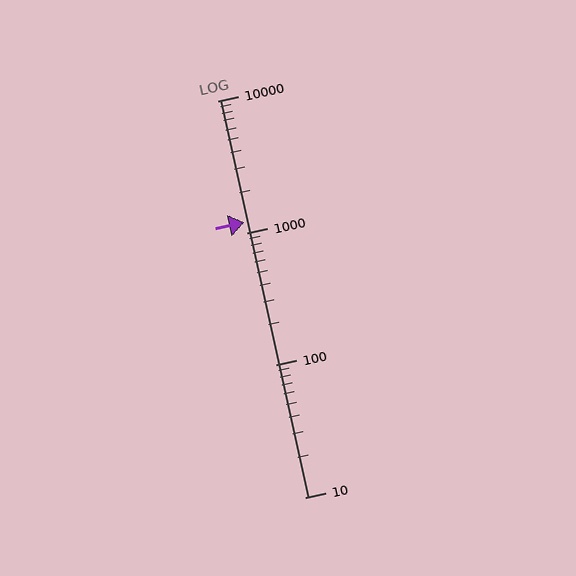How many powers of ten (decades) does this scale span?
The scale spans 3 decades, from 10 to 10000.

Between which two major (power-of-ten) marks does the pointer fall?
The pointer is between 1000 and 10000.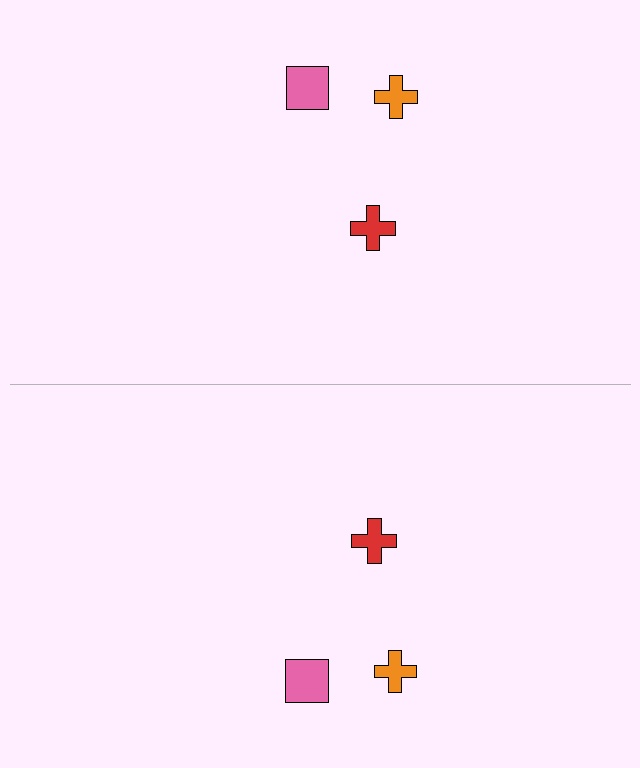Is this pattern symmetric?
Yes, this pattern has bilateral (reflection) symmetry.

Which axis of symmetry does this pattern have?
The pattern has a horizontal axis of symmetry running through the center of the image.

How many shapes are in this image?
There are 6 shapes in this image.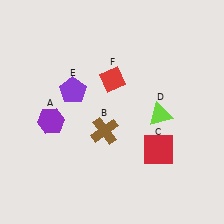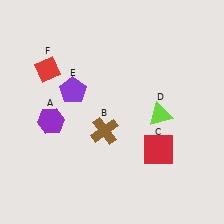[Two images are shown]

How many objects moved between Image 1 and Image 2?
1 object moved between the two images.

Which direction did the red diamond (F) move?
The red diamond (F) moved left.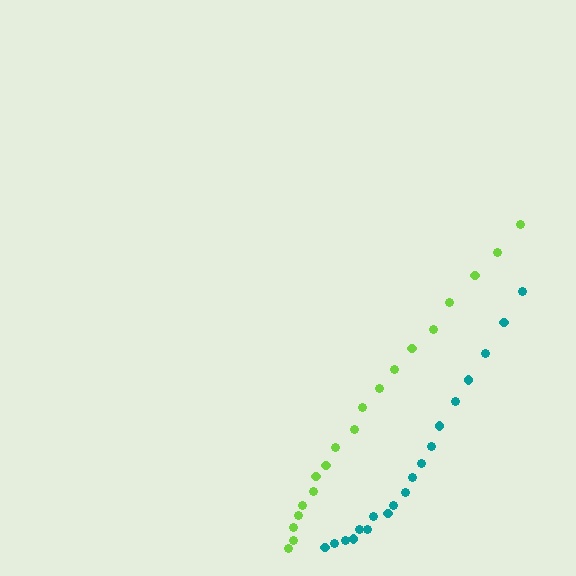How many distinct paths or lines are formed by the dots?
There are 2 distinct paths.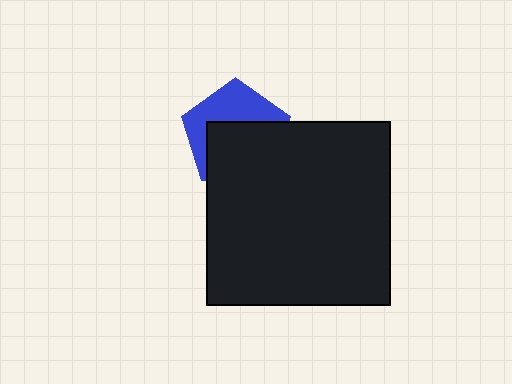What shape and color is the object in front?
The object in front is a black square.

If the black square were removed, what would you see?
You would see the complete blue pentagon.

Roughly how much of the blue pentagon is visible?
A small part of it is visible (roughly 44%).